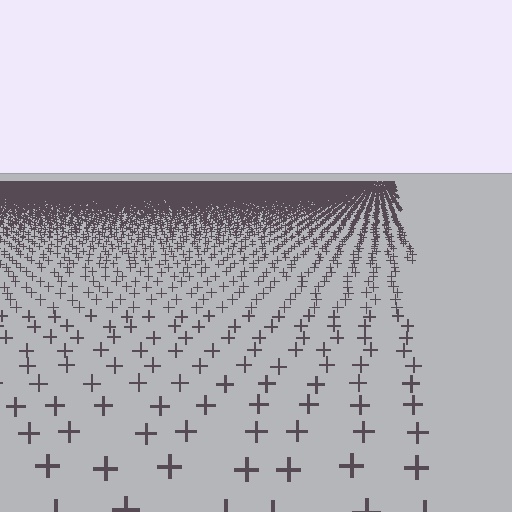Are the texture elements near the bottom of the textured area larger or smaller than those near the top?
Larger. Near the bottom, elements are closer to the viewer and appear at a bigger on-screen size.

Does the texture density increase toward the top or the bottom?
Density increases toward the top.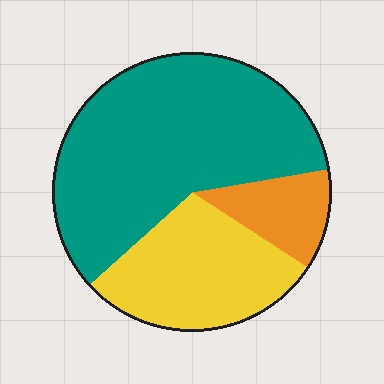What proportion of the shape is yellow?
Yellow covers roughly 30% of the shape.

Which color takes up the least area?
Orange, at roughly 10%.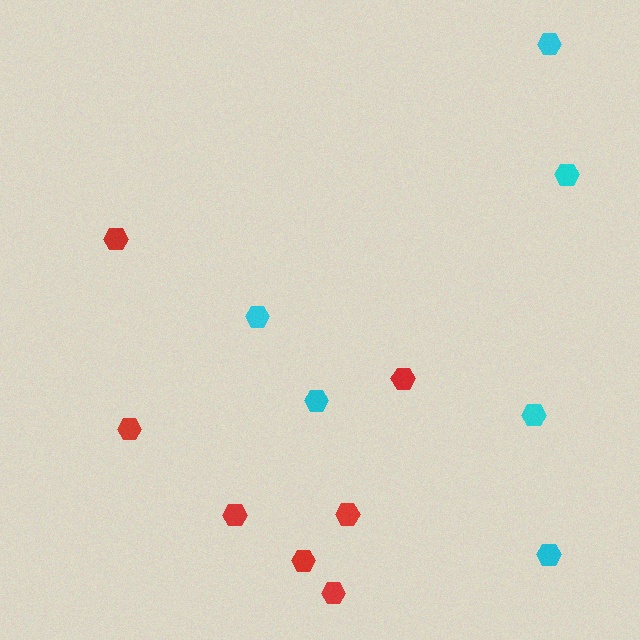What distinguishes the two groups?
There are 2 groups: one group of red hexagons (7) and one group of cyan hexagons (6).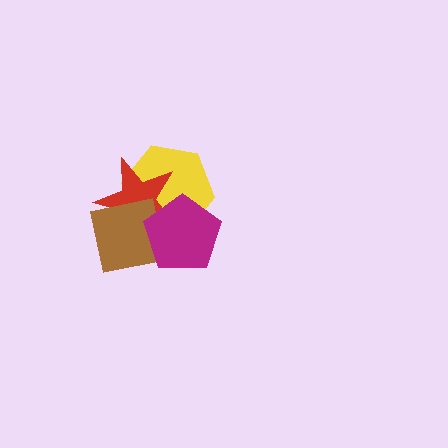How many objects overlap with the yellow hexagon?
3 objects overlap with the yellow hexagon.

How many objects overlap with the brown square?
3 objects overlap with the brown square.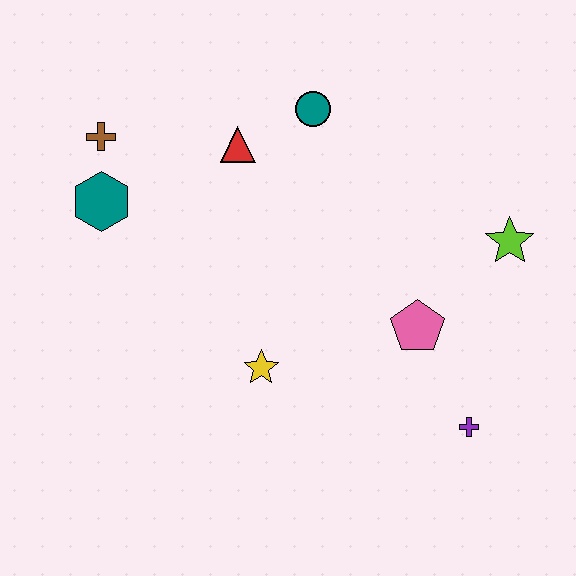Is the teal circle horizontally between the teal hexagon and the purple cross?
Yes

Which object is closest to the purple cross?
The pink pentagon is closest to the purple cross.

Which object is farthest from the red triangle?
The purple cross is farthest from the red triangle.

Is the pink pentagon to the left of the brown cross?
No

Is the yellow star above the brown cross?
No